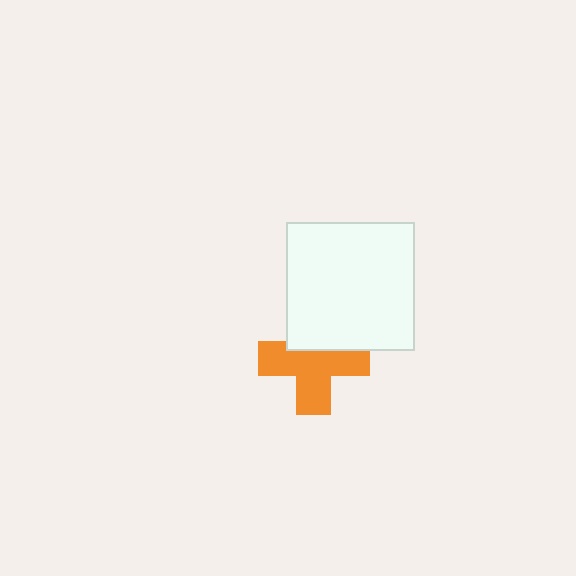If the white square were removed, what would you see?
You would see the complete orange cross.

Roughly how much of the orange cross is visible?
Most of it is visible (roughly 66%).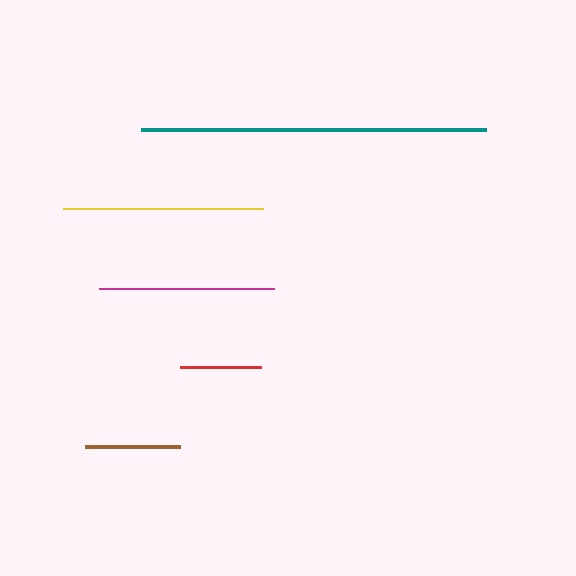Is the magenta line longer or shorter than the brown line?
The magenta line is longer than the brown line.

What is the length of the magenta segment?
The magenta segment is approximately 175 pixels long.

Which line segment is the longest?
The teal line is the longest at approximately 345 pixels.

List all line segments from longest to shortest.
From longest to shortest: teal, yellow, magenta, brown, red.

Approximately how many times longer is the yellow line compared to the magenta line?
The yellow line is approximately 1.1 times the length of the magenta line.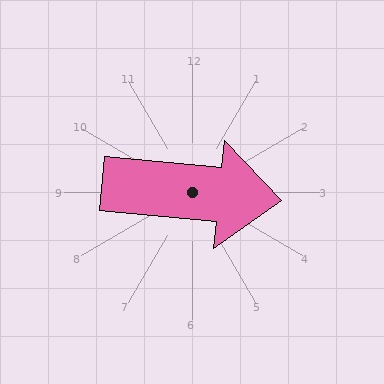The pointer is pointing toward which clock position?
Roughly 3 o'clock.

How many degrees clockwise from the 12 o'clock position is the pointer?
Approximately 96 degrees.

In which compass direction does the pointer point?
East.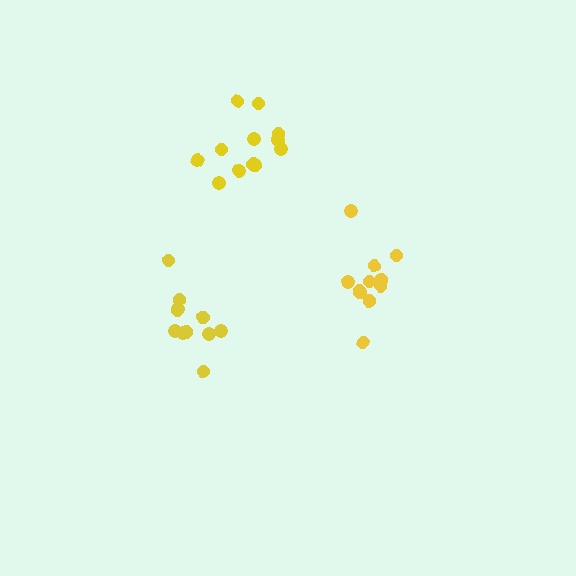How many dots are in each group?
Group 1: 11 dots, Group 2: 11 dots, Group 3: 12 dots (34 total).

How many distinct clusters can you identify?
There are 3 distinct clusters.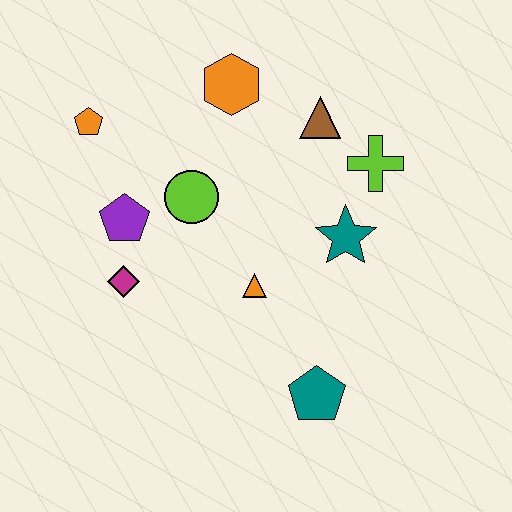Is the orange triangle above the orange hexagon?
No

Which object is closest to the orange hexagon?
The brown triangle is closest to the orange hexagon.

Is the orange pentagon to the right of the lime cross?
No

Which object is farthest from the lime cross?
The orange pentagon is farthest from the lime cross.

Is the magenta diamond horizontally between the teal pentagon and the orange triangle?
No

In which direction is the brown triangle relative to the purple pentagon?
The brown triangle is to the right of the purple pentagon.